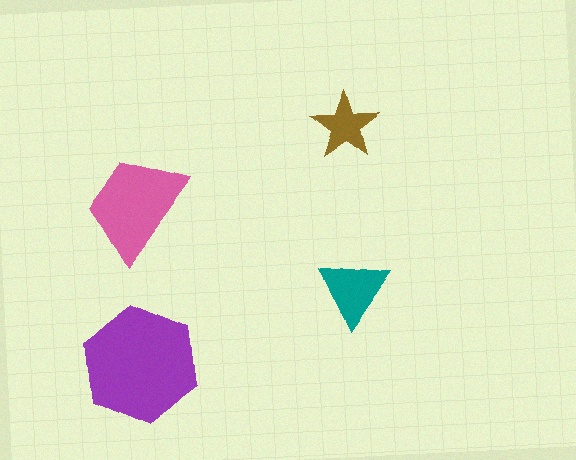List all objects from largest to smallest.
The purple hexagon, the pink trapezoid, the teal triangle, the brown star.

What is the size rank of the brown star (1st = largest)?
4th.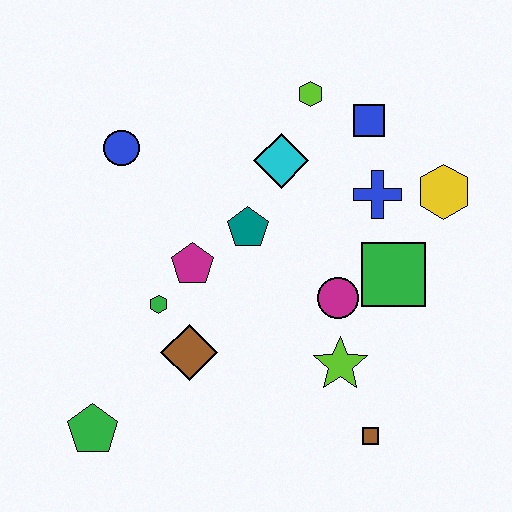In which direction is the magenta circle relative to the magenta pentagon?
The magenta circle is to the right of the magenta pentagon.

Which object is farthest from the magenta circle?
The green pentagon is farthest from the magenta circle.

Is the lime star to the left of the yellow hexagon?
Yes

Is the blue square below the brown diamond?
No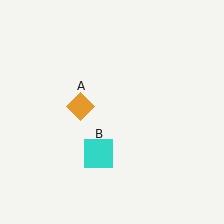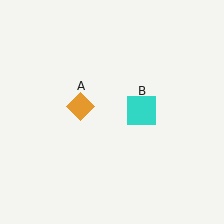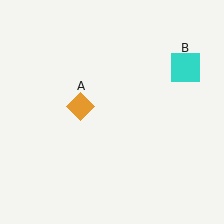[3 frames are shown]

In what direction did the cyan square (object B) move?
The cyan square (object B) moved up and to the right.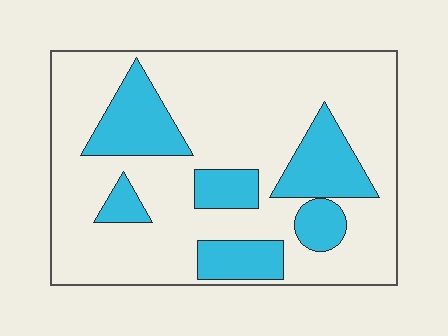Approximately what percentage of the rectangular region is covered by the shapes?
Approximately 25%.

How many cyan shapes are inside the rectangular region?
6.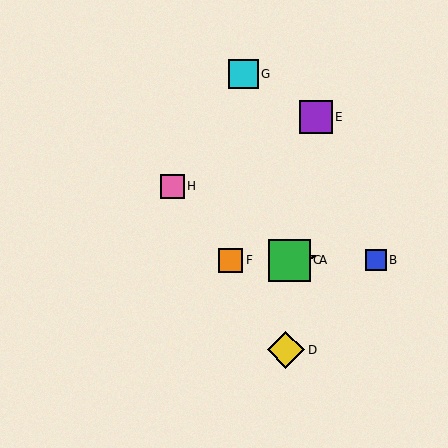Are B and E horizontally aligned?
No, B is at y≈260 and E is at y≈117.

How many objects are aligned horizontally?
4 objects (A, B, C, F) are aligned horizontally.